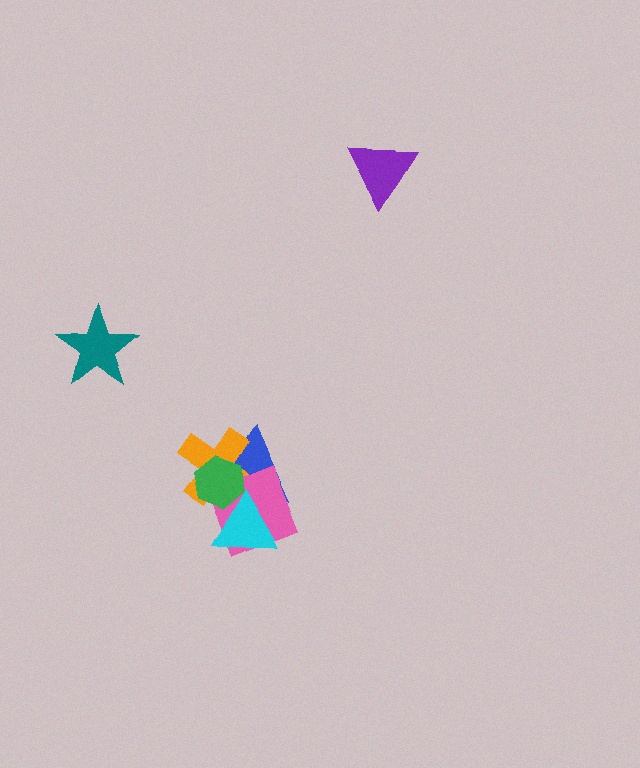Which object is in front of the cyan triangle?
The green hexagon is in front of the cyan triangle.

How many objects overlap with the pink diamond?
4 objects overlap with the pink diamond.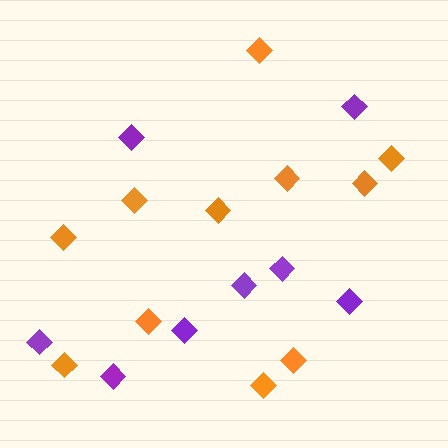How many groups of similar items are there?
There are 2 groups: one group of purple diamonds (8) and one group of orange diamonds (11).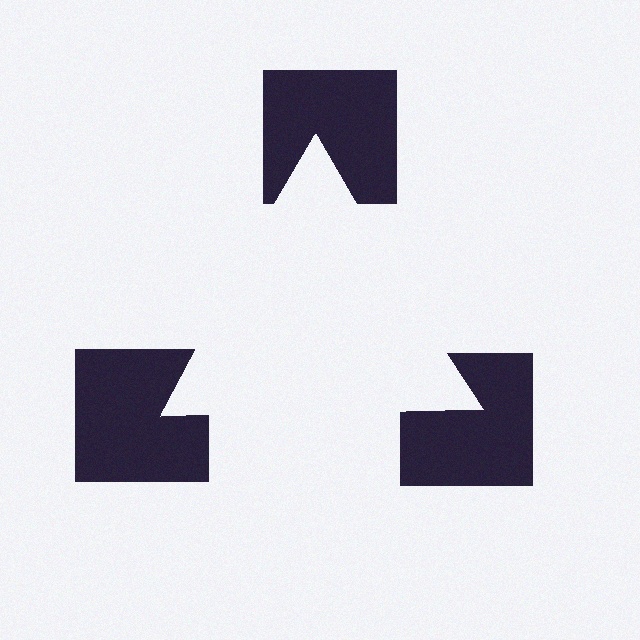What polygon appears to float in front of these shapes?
An illusory triangle — its edges are inferred from the aligned wedge cuts in the notched squares, not physically drawn.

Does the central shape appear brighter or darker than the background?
It typically appears slightly brighter than the background, even though no actual brightness change is drawn.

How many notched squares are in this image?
There are 3 — one at each vertex of the illusory triangle.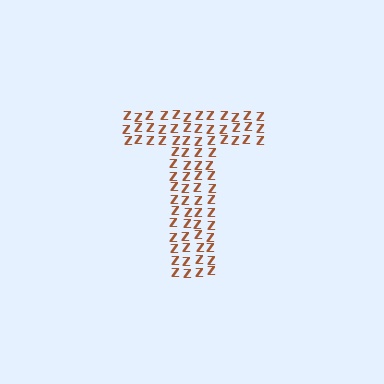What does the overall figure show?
The overall figure shows the letter T.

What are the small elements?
The small elements are letter Z's.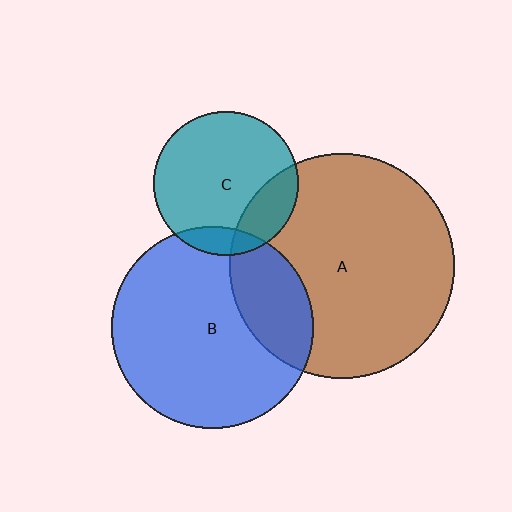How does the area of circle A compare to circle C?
Approximately 2.4 times.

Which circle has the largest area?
Circle A (brown).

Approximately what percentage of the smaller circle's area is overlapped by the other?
Approximately 25%.